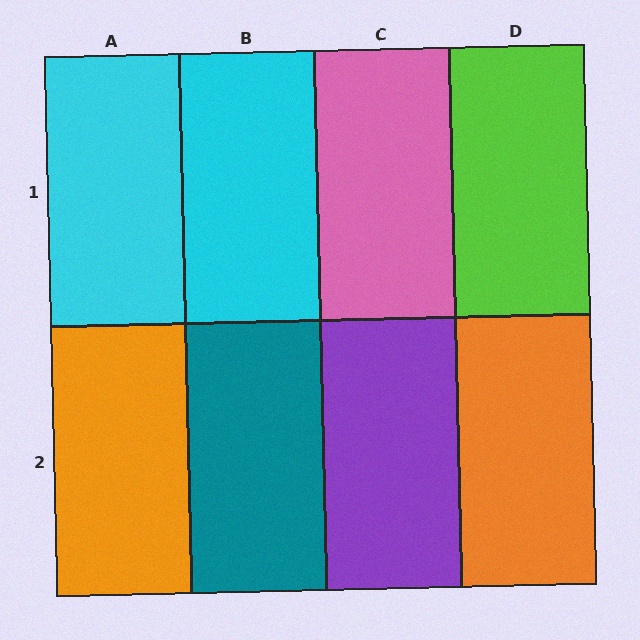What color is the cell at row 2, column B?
Teal.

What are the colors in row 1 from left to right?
Cyan, cyan, pink, lime.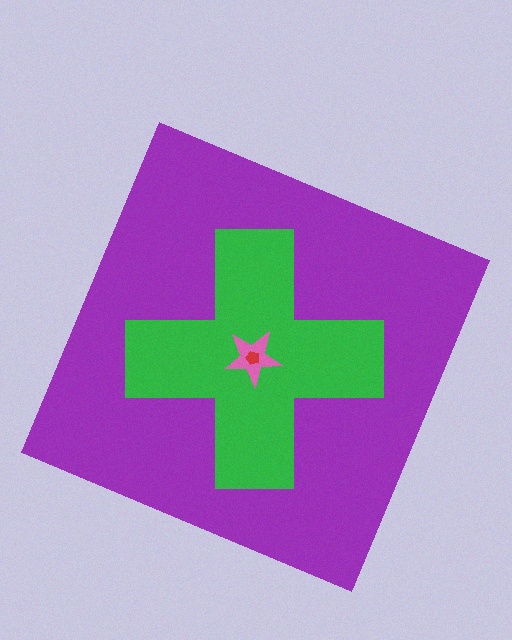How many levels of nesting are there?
4.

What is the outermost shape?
The purple square.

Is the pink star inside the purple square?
Yes.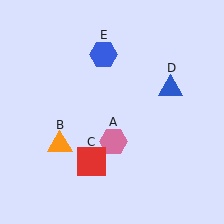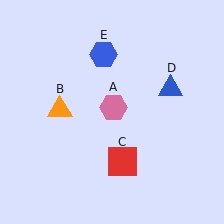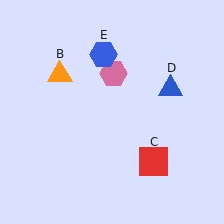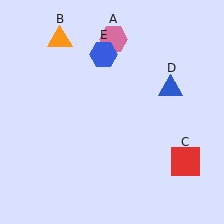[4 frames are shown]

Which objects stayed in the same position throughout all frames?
Blue triangle (object D) and blue hexagon (object E) remained stationary.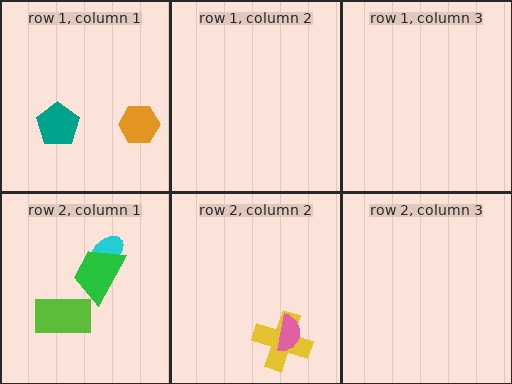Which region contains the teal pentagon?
The row 1, column 1 region.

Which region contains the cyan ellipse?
The row 2, column 1 region.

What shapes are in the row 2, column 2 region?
The yellow cross, the pink semicircle.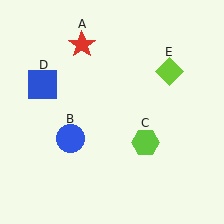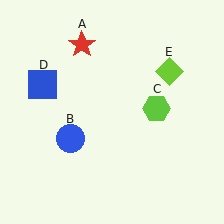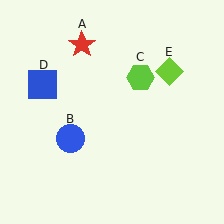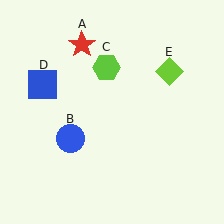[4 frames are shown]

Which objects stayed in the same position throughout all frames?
Red star (object A) and blue circle (object B) and blue square (object D) and lime diamond (object E) remained stationary.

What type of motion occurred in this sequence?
The lime hexagon (object C) rotated counterclockwise around the center of the scene.